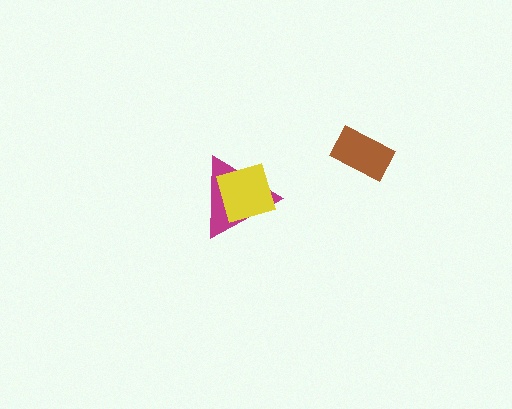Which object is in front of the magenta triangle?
The yellow diamond is in front of the magenta triangle.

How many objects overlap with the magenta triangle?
1 object overlaps with the magenta triangle.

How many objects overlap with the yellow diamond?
1 object overlaps with the yellow diamond.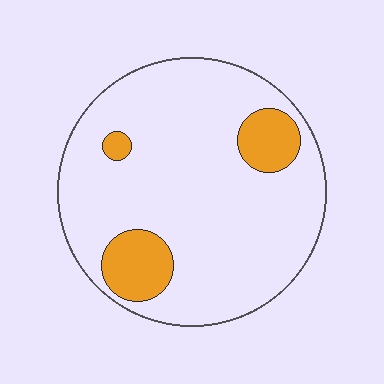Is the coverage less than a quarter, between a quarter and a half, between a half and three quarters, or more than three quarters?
Less than a quarter.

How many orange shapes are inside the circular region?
3.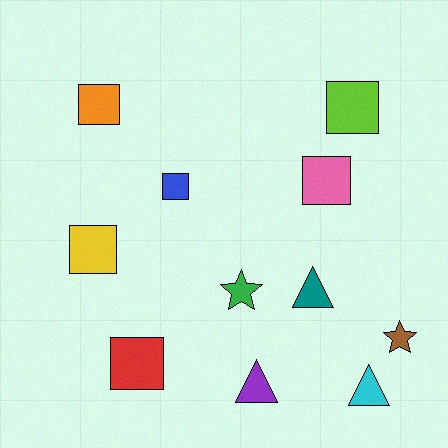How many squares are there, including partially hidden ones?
There are 6 squares.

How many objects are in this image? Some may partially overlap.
There are 11 objects.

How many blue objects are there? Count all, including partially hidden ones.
There is 1 blue object.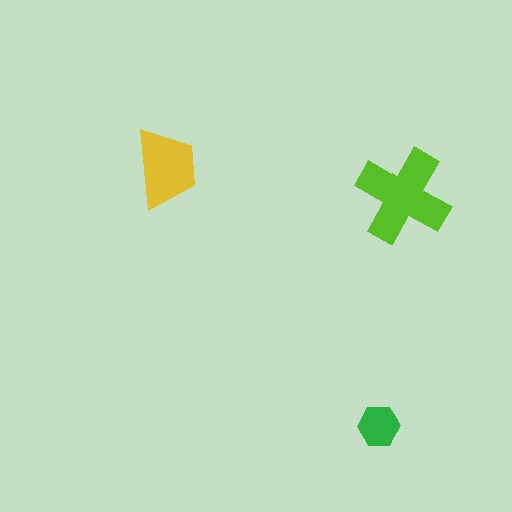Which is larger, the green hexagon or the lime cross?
The lime cross.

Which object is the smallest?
The green hexagon.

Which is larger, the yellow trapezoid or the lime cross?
The lime cross.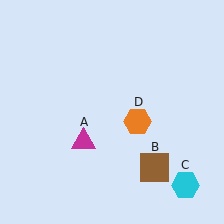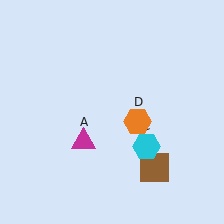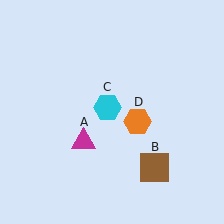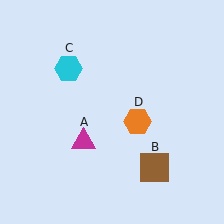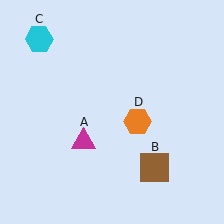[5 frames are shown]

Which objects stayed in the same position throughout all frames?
Magenta triangle (object A) and brown square (object B) and orange hexagon (object D) remained stationary.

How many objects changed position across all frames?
1 object changed position: cyan hexagon (object C).